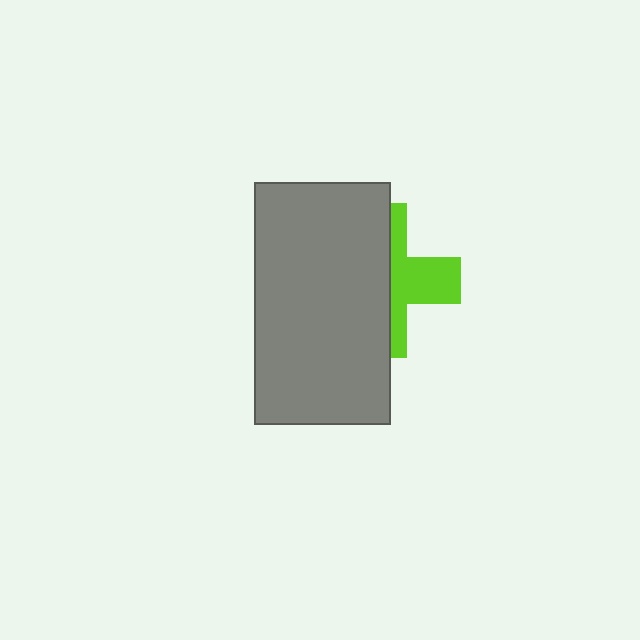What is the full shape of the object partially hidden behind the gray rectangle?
The partially hidden object is a lime cross.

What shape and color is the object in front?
The object in front is a gray rectangle.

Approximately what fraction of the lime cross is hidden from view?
Roughly 60% of the lime cross is hidden behind the gray rectangle.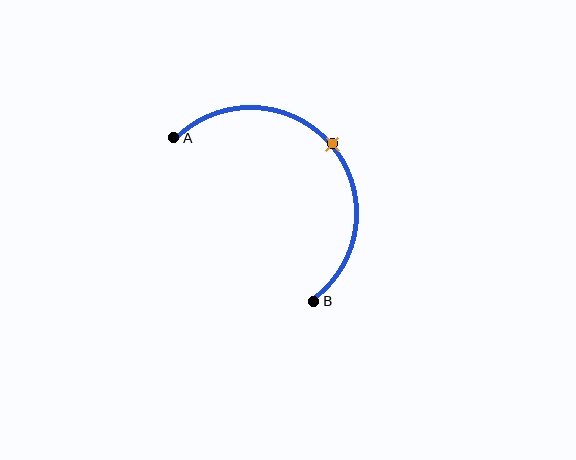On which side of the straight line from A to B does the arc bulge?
The arc bulges above and to the right of the straight line connecting A and B.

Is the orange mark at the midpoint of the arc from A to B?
Yes. The orange mark lies on the arc at equal arc-length from both A and B — it is the arc midpoint.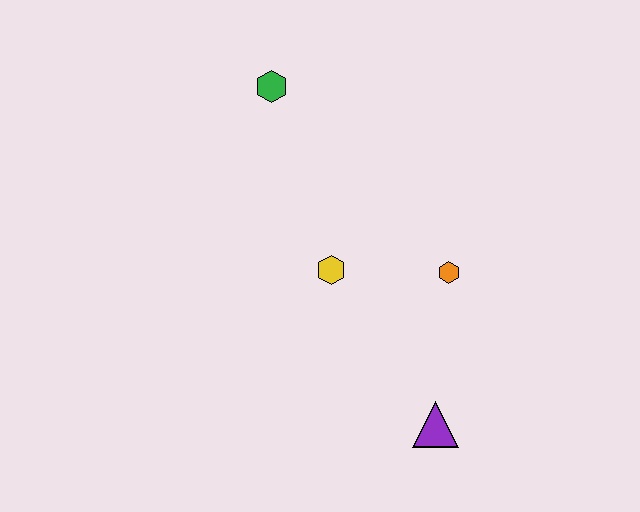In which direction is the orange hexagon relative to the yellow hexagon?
The orange hexagon is to the right of the yellow hexagon.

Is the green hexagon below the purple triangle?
No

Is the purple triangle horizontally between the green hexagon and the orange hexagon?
Yes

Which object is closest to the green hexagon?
The yellow hexagon is closest to the green hexagon.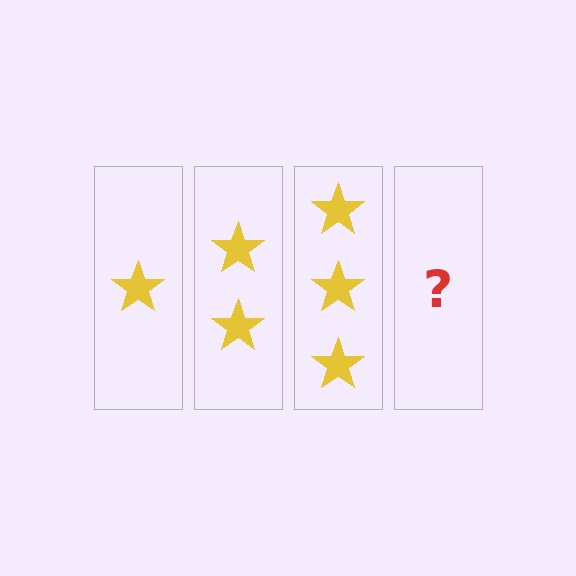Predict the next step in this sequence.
The next step is 4 stars.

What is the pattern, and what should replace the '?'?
The pattern is that each step adds one more star. The '?' should be 4 stars.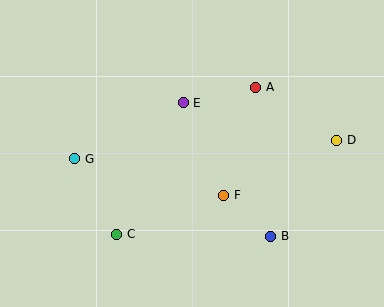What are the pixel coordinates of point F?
Point F is at (224, 195).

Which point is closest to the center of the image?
Point E at (183, 103) is closest to the center.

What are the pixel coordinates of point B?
Point B is at (271, 236).